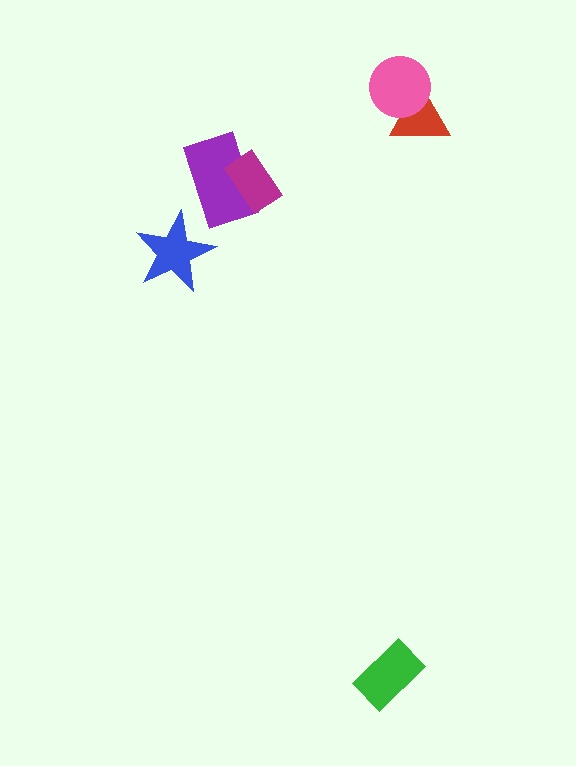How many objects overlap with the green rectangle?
0 objects overlap with the green rectangle.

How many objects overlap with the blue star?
0 objects overlap with the blue star.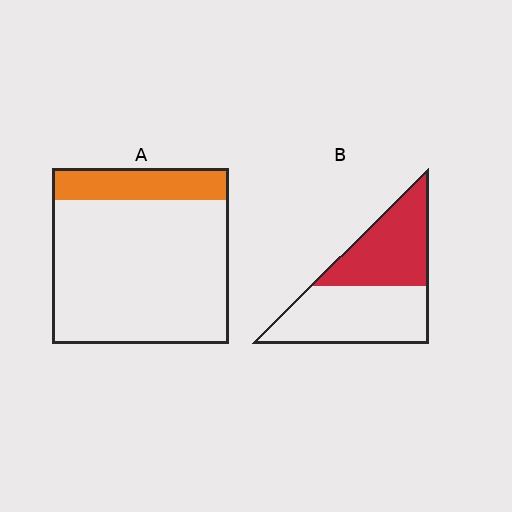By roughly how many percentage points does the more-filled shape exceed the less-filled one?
By roughly 25 percentage points (B over A).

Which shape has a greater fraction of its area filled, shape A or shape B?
Shape B.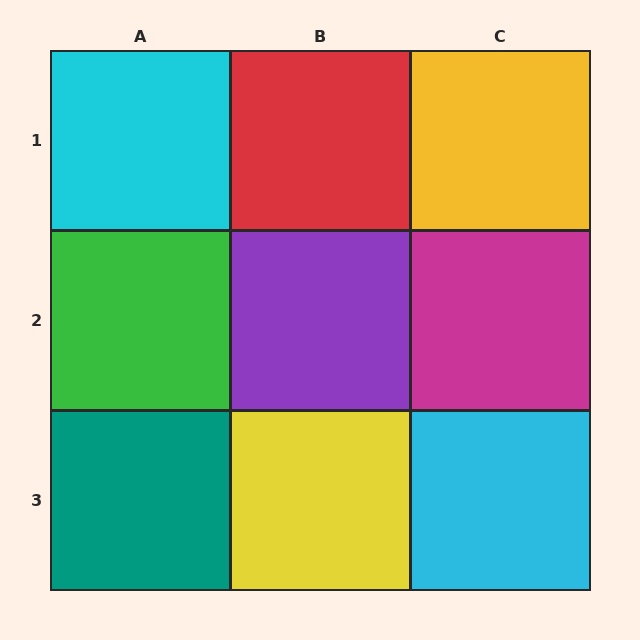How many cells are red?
1 cell is red.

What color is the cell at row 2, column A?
Green.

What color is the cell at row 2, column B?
Purple.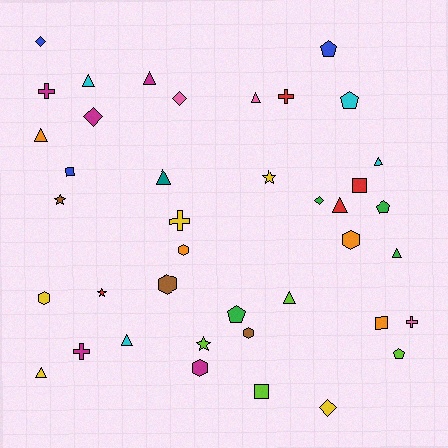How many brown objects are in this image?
There are 3 brown objects.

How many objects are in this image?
There are 40 objects.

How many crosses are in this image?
There are 5 crosses.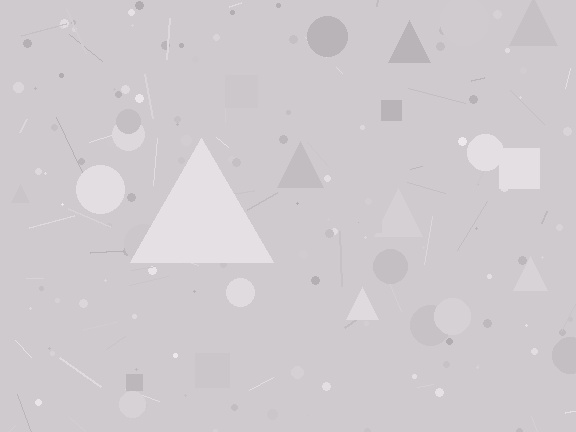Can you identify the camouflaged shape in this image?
The camouflaged shape is a triangle.